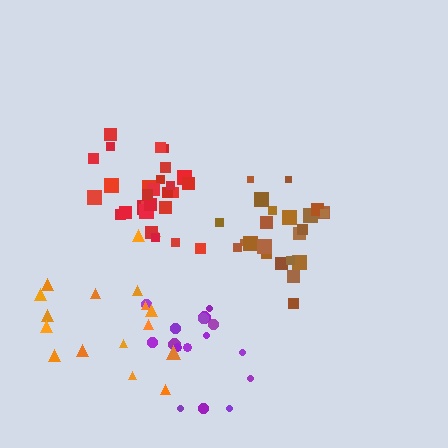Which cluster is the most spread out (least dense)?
Orange.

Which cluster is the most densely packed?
Red.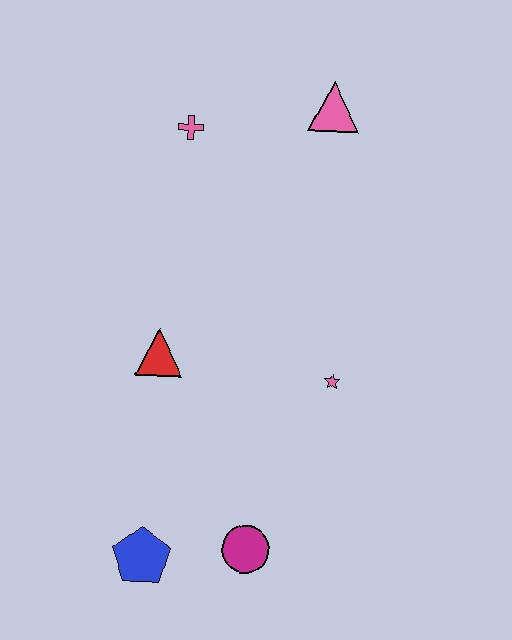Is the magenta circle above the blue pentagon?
Yes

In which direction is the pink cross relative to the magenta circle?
The pink cross is above the magenta circle.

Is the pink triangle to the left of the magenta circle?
No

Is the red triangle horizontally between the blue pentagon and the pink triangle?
Yes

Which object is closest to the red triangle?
The pink star is closest to the red triangle.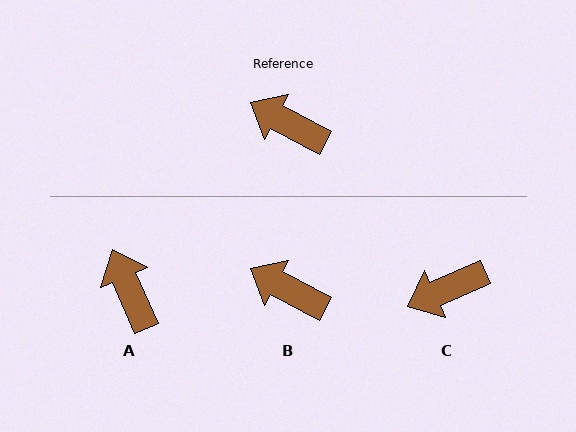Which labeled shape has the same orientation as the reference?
B.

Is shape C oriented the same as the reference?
No, it is off by about 52 degrees.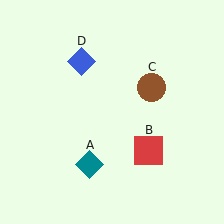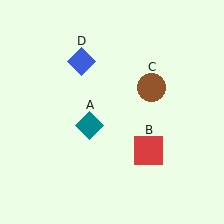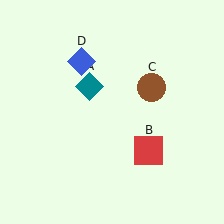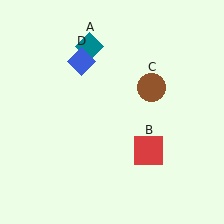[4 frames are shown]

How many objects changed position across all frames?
1 object changed position: teal diamond (object A).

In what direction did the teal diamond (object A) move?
The teal diamond (object A) moved up.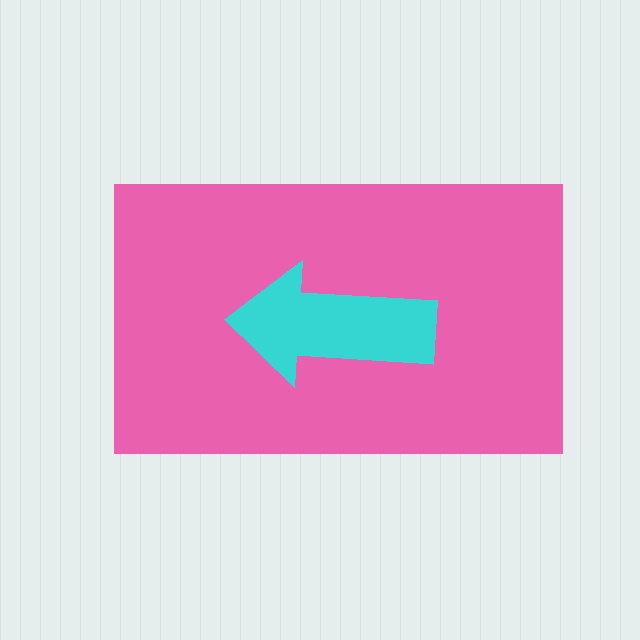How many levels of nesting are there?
2.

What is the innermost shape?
The cyan arrow.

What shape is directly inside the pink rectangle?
The cyan arrow.